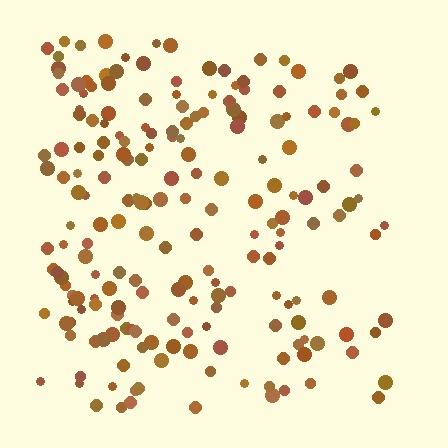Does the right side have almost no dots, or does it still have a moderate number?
Still a moderate number, just noticeably fewer than the left.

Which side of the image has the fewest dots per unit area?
The right.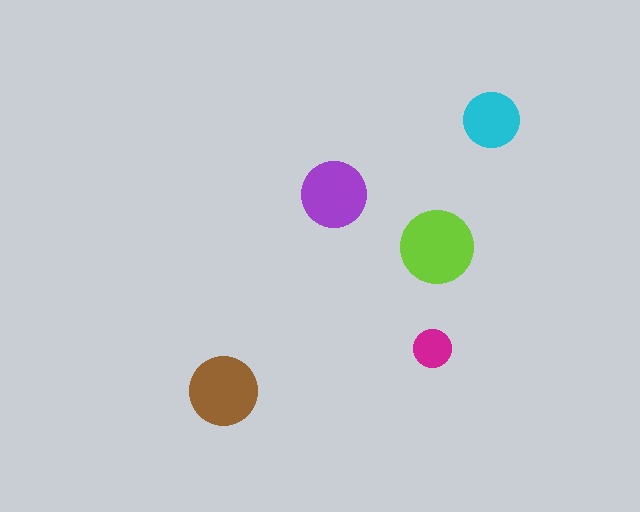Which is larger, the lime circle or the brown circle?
The lime one.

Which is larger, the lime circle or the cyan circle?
The lime one.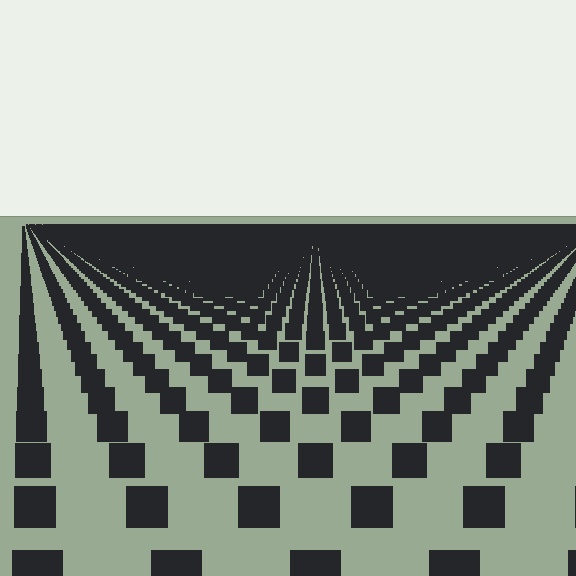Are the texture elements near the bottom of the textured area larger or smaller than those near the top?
Larger. Near the bottom, elements are closer to the viewer and appear at a bigger on-screen size.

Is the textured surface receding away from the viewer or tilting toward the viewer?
The surface is receding away from the viewer. Texture elements get smaller and denser toward the top.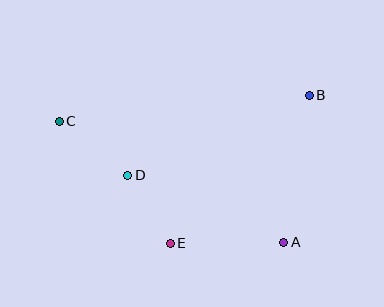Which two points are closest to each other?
Points D and E are closest to each other.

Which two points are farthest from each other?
Points A and C are farthest from each other.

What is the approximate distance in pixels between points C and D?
The distance between C and D is approximately 87 pixels.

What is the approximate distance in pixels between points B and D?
The distance between B and D is approximately 198 pixels.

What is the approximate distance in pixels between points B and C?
The distance between B and C is approximately 251 pixels.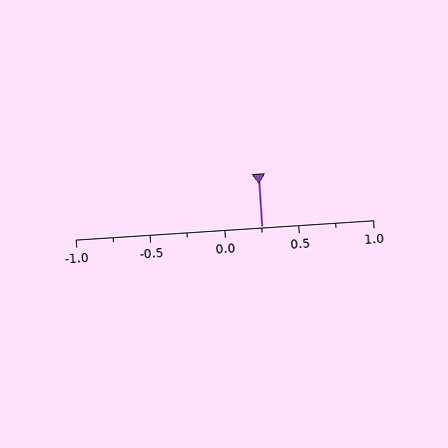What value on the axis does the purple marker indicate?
The marker indicates approximately 0.25.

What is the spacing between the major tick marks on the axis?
The major ticks are spaced 0.5 apart.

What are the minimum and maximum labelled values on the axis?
The axis runs from -1.0 to 1.0.